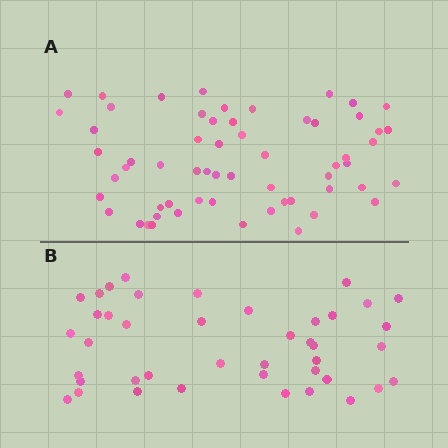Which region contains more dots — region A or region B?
Region A (the top region) has more dots.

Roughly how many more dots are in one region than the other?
Region A has approximately 20 more dots than region B.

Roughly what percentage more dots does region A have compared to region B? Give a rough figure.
About 45% more.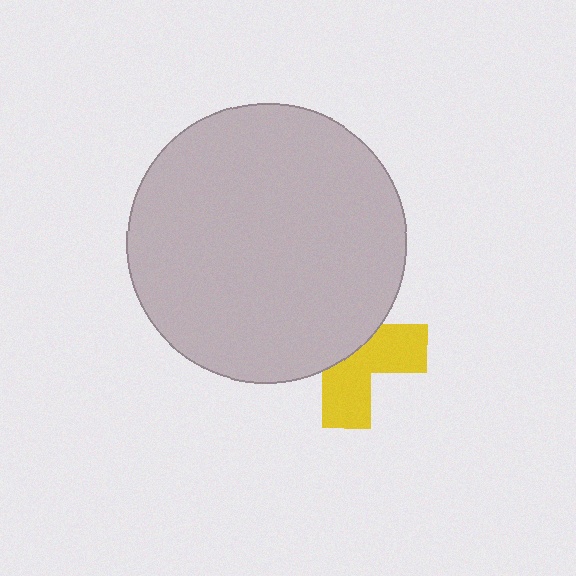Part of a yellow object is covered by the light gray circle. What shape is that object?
It is a cross.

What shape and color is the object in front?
The object in front is a light gray circle.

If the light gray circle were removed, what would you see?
You would see the complete yellow cross.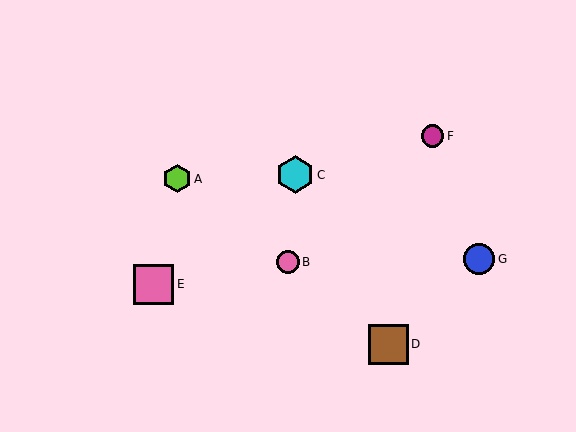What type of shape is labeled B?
Shape B is a pink circle.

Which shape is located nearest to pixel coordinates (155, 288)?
The pink square (labeled E) at (154, 284) is nearest to that location.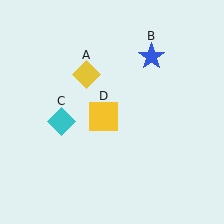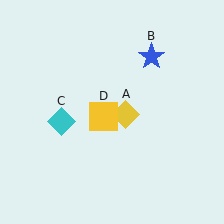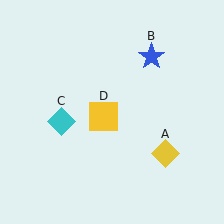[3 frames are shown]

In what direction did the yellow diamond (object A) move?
The yellow diamond (object A) moved down and to the right.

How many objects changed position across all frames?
1 object changed position: yellow diamond (object A).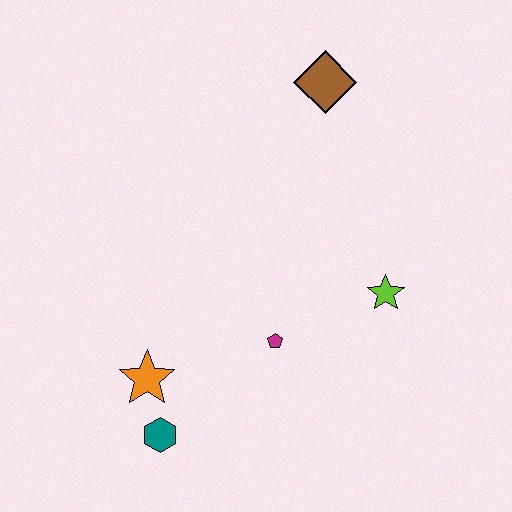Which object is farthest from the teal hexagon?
The brown diamond is farthest from the teal hexagon.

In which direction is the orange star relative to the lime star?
The orange star is to the left of the lime star.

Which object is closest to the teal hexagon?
The orange star is closest to the teal hexagon.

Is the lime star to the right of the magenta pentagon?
Yes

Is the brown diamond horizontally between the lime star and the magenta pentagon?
Yes